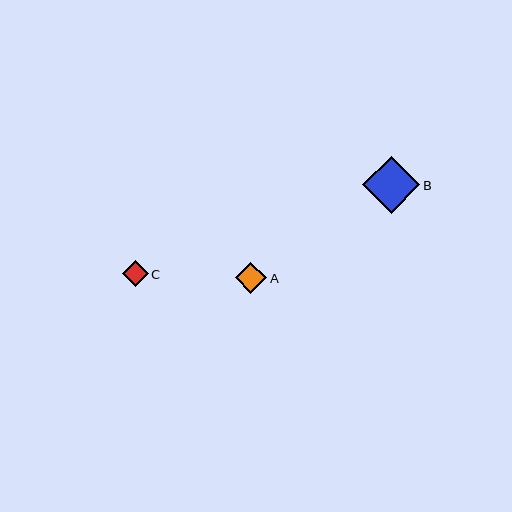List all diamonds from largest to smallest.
From largest to smallest: B, A, C.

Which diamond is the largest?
Diamond B is the largest with a size of approximately 57 pixels.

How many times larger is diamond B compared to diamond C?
Diamond B is approximately 2.2 times the size of diamond C.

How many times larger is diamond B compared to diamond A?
Diamond B is approximately 1.8 times the size of diamond A.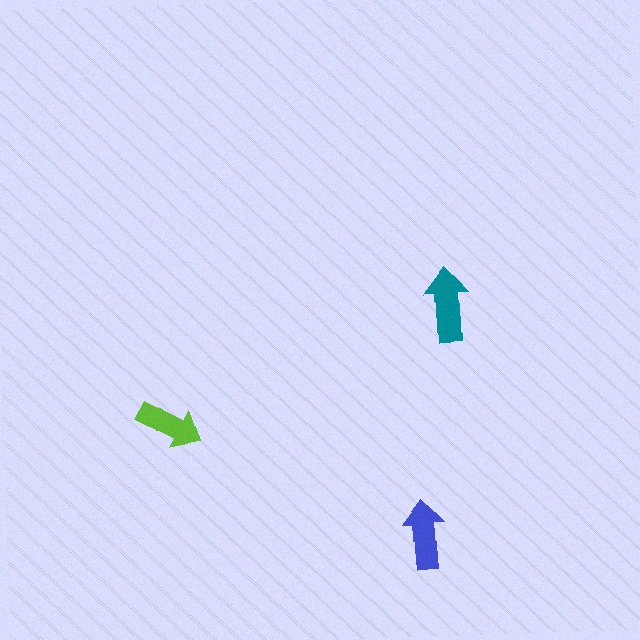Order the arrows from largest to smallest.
the teal one, the blue one, the lime one.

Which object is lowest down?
The blue arrow is bottommost.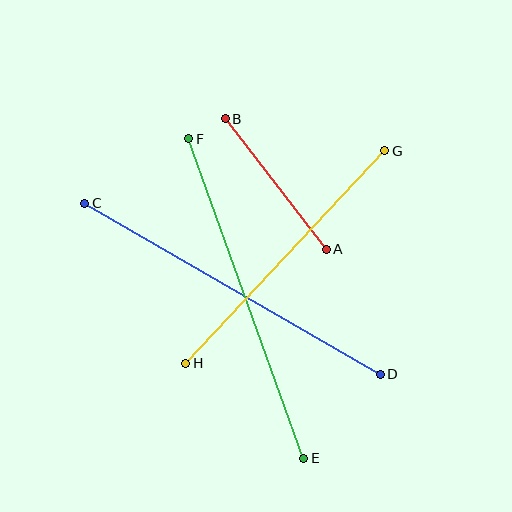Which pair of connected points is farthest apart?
Points C and D are farthest apart.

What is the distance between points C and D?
The distance is approximately 341 pixels.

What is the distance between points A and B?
The distance is approximately 165 pixels.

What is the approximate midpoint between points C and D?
The midpoint is at approximately (232, 289) pixels.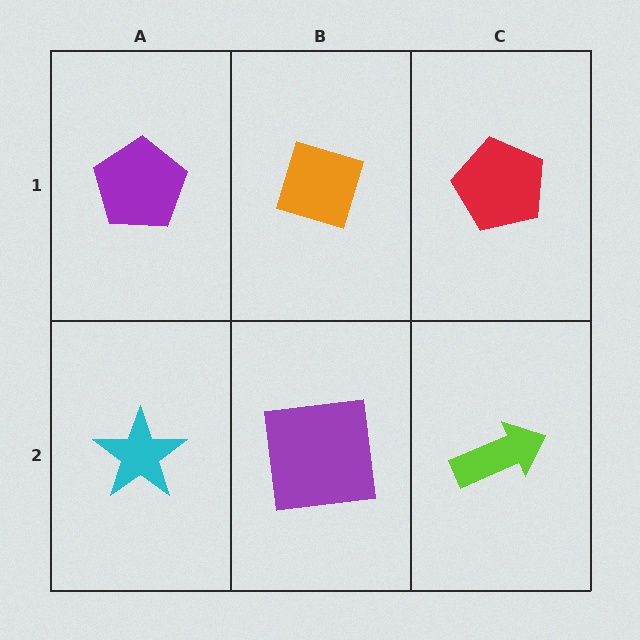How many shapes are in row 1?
3 shapes.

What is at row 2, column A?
A cyan star.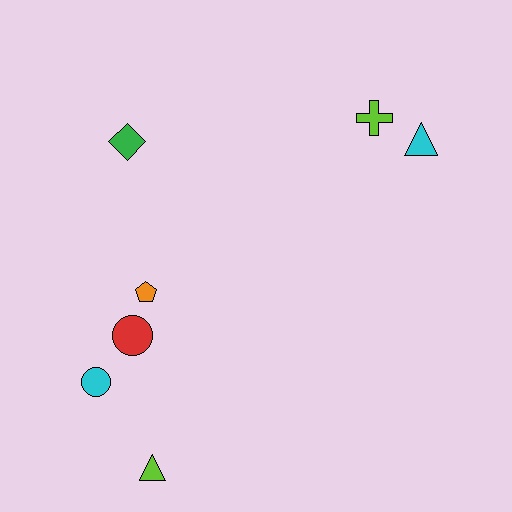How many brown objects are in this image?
There are no brown objects.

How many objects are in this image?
There are 7 objects.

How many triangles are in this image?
There are 2 triangles.